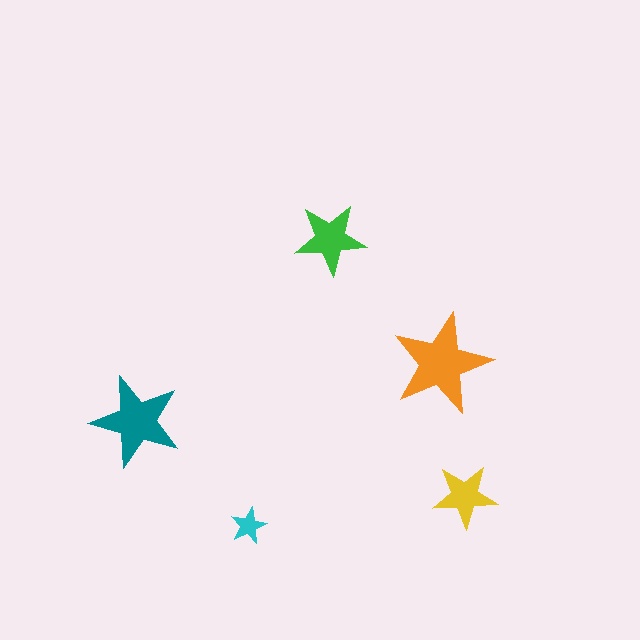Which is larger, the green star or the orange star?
The orange one.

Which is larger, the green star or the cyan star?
The green one.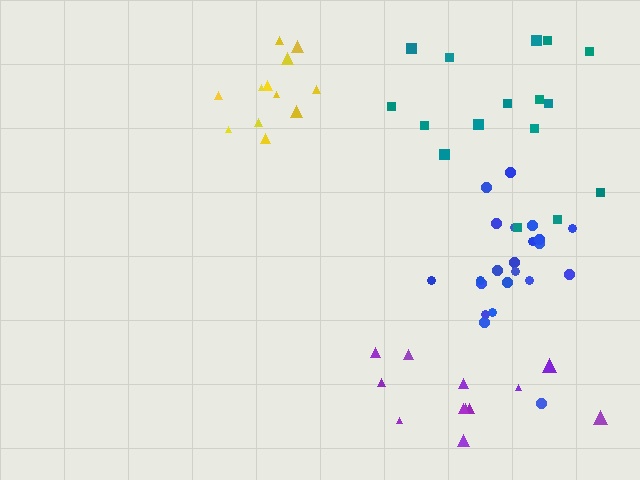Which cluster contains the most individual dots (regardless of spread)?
Blue (22).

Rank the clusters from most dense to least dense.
blue, yellow, teal, purple.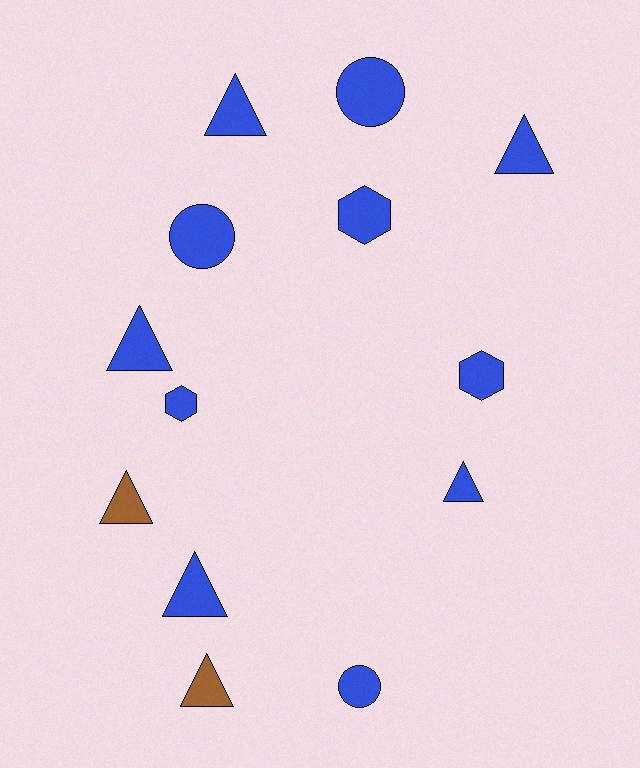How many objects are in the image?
There are 13 objects.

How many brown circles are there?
There are no brown circles.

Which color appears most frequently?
Blue, with 11 objects.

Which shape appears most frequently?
Triangle, with 7 objects.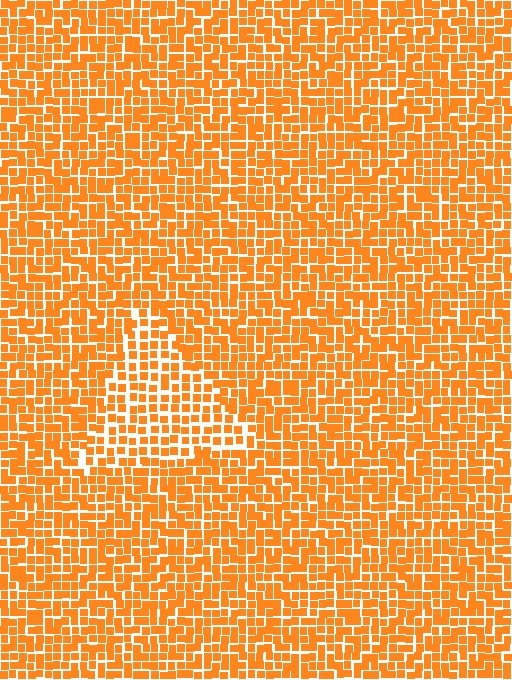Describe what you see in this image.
The image contains small orange elements arranged at two different densities. A triangle-shaped region is visible where the elements are less densely packed than the surrounding area.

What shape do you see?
I see a triangle.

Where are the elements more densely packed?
The elements are more densely packed outside the triangle boundary.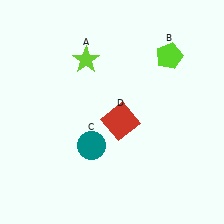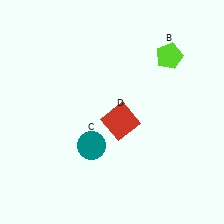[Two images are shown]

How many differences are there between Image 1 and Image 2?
There is 1 difference between the two images.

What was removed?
The lime star (A) was removed in Image 2.